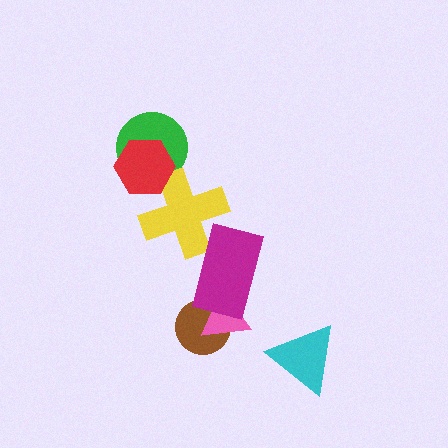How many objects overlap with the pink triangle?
2 objects overlap with the pink triangle.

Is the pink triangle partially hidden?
Yes, it is partially covered by another shape.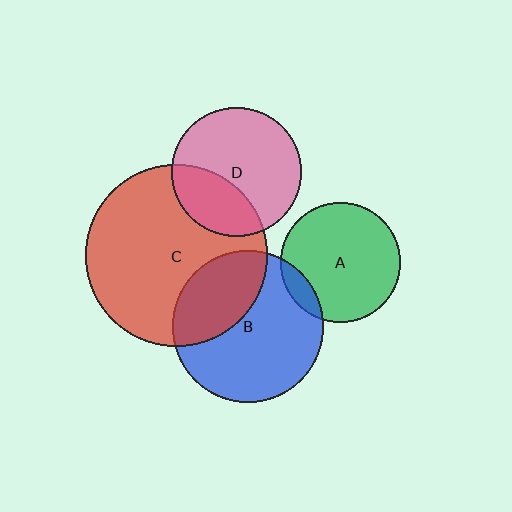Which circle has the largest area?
Circle C (red).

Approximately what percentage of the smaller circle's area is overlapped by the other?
Approximately 30%.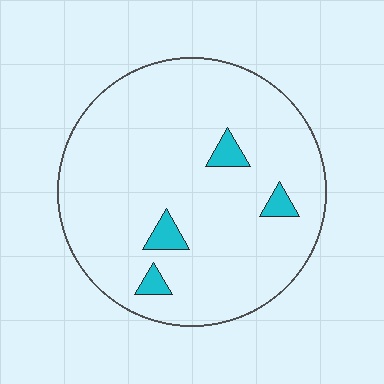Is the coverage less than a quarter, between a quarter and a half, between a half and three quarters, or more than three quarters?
Less than a quarter.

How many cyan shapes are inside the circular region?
4.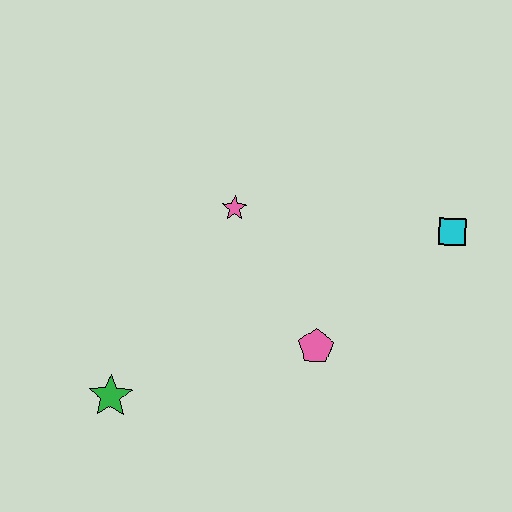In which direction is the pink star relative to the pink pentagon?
The pink star is above the pink pentagon.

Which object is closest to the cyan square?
The pink pentagon is closest to the cyan square.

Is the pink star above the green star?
Yes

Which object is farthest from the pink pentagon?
The green star is farthest from the pink pentagon.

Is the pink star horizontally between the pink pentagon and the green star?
Yes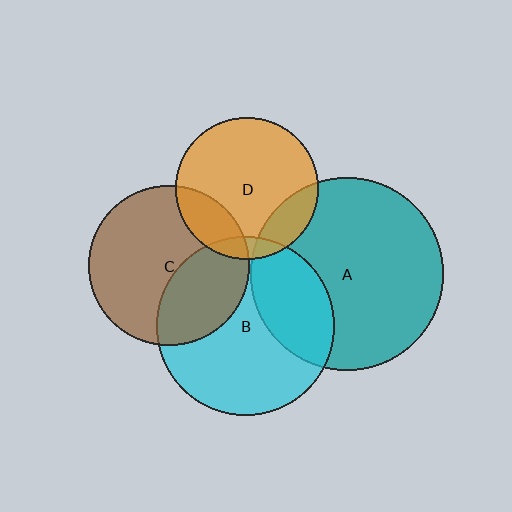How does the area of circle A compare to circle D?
Approximately 1.8 times.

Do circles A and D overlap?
Yes.